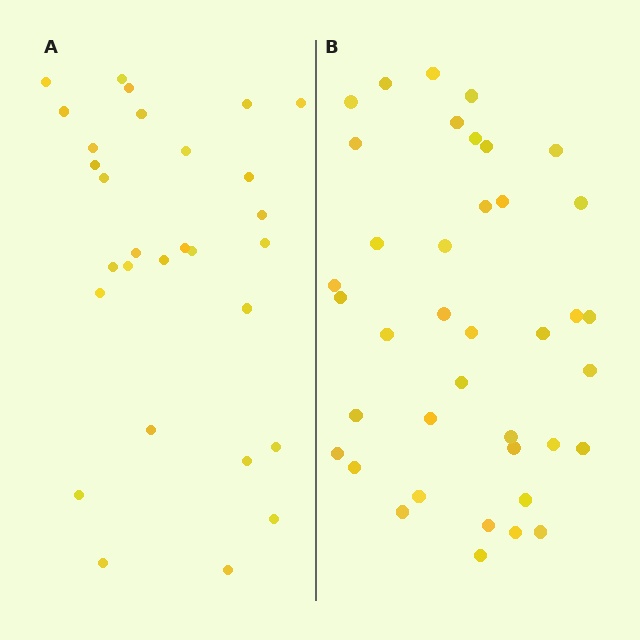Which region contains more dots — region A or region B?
Region B (the right region) has more dots.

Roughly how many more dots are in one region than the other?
Region B has roughly 10 or so more dots than region A.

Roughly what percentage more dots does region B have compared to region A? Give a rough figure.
About 35% more.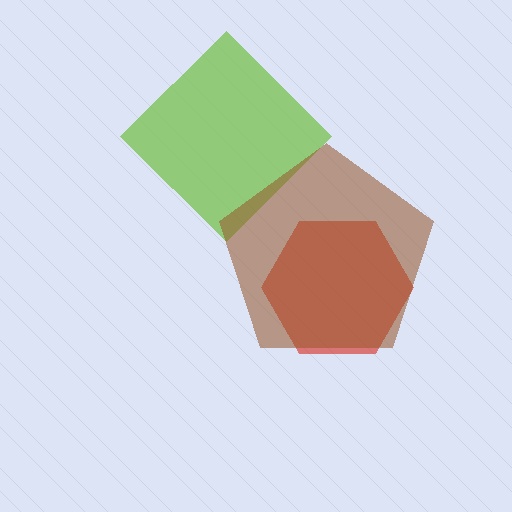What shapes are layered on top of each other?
The layered shapes are: a red hexagon, a lime diamond, a brown pentagon.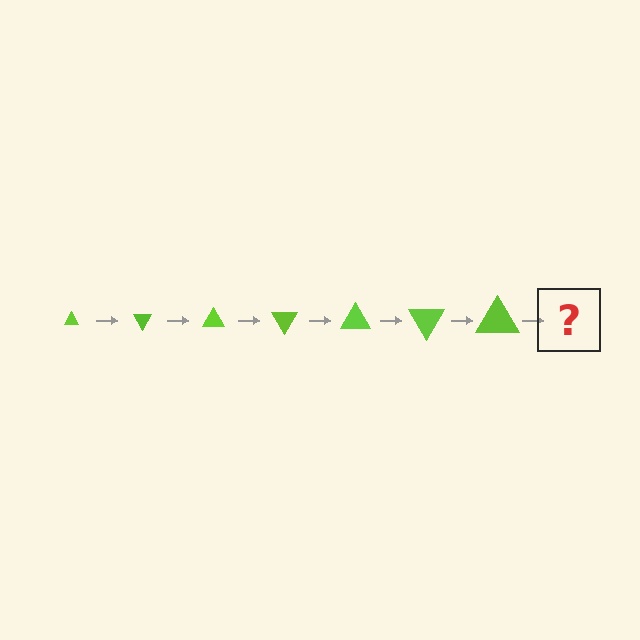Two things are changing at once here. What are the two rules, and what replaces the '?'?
The two rules are that the triangle grows larger each step and it rotates 60 degrees each step. The '?' should be a triangle, larger than the previous one and rotated 420 degrees from the start.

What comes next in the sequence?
The next element should be a triangle, larger than the previous one and rotated 420 degrees from the start.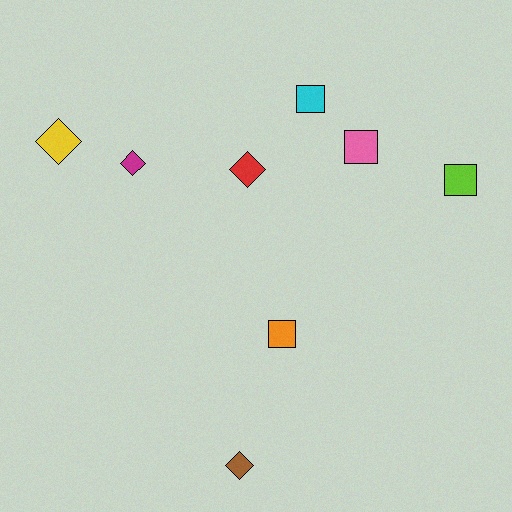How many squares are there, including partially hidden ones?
There are 4 squares.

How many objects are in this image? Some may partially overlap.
There are 8 objects.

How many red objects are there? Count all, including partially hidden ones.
There is 1 red object.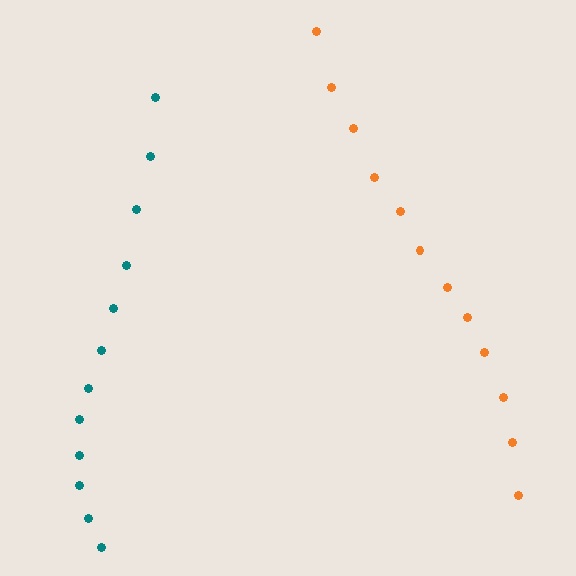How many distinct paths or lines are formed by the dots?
There are 2 distinct paths.